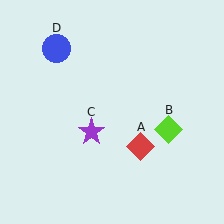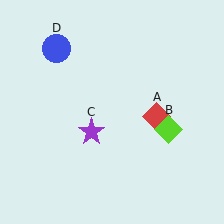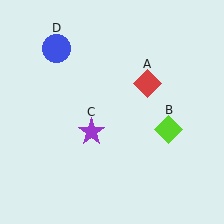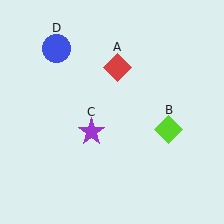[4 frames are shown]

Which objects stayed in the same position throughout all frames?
Lime diamond (object B) and purple star (object C) and blue circle (object D) remained stationary.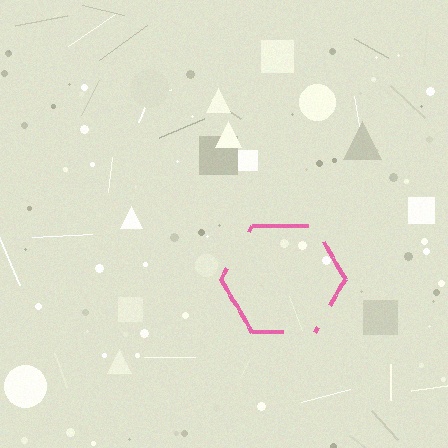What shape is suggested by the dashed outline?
The dashed outline suggests a hexagon.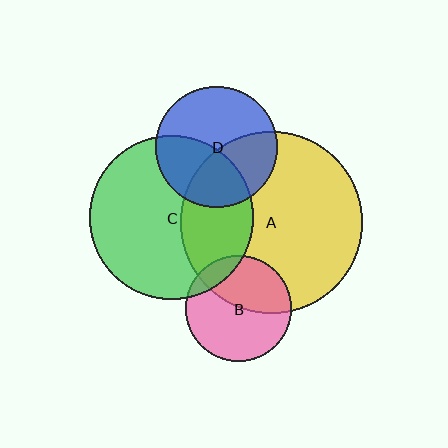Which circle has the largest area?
Circle A (yellow).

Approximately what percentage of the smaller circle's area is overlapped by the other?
Approximately 35%.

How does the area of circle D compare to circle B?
Approximately 1.3 times.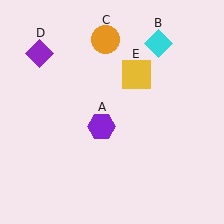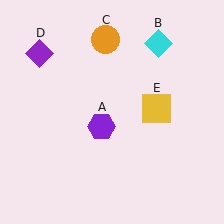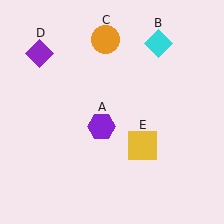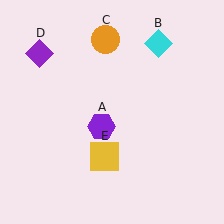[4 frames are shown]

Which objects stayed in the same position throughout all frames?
Purple hexagon (object A) and cyan diamond (object B) and orange circle (object C) and purple diamond (object D) remained stationary.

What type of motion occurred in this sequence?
The yellow square (object E) rotated clockwise around the center of the scene.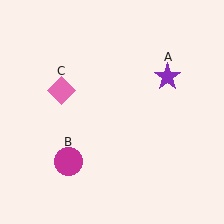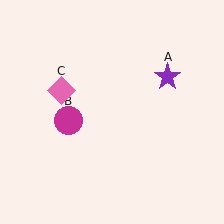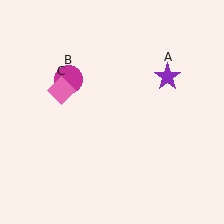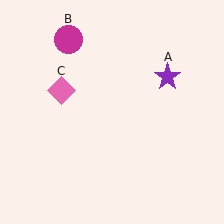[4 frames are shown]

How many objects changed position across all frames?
1 object changed position: magenta circle (object B).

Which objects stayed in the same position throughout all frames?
Purple star (object A) and pink diamond (object C) remained stationary.